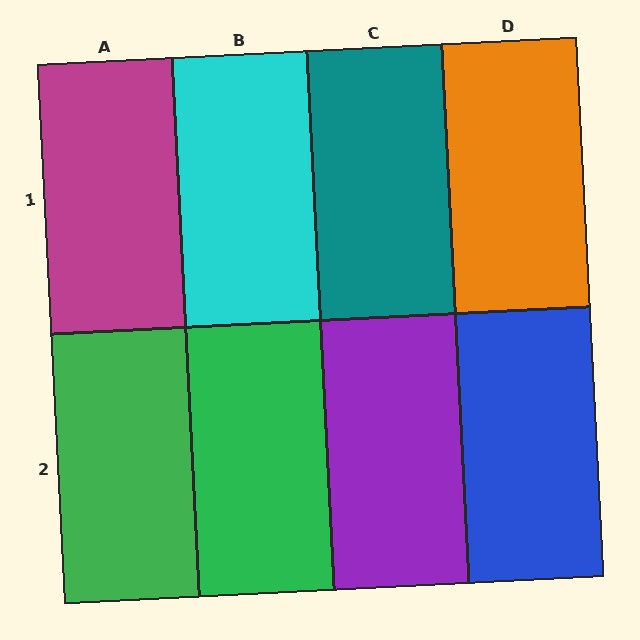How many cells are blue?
1 cell is blue.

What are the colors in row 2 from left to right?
Green, green, purple, blue.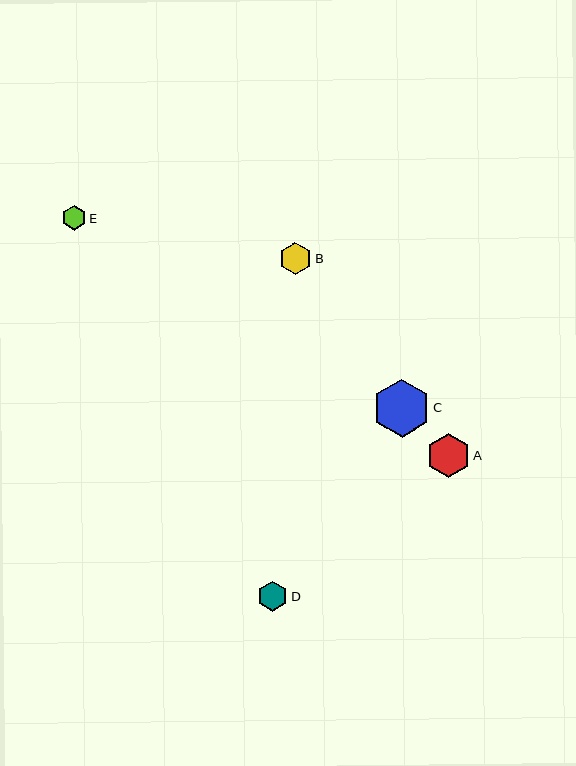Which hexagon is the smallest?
Hexagon E is the smallest with a size of approximately 25 pixels.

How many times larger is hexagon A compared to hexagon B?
Hexagon A is approximately 1.4 times the size of hexagon B.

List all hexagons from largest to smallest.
From largest to smallest: C, A, B, D, E.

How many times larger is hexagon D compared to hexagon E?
Hexagon D is approximately 1.2 times the size of hexagon E.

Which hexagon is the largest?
Hexagon C is the largest with a size of approximately 58 pixels.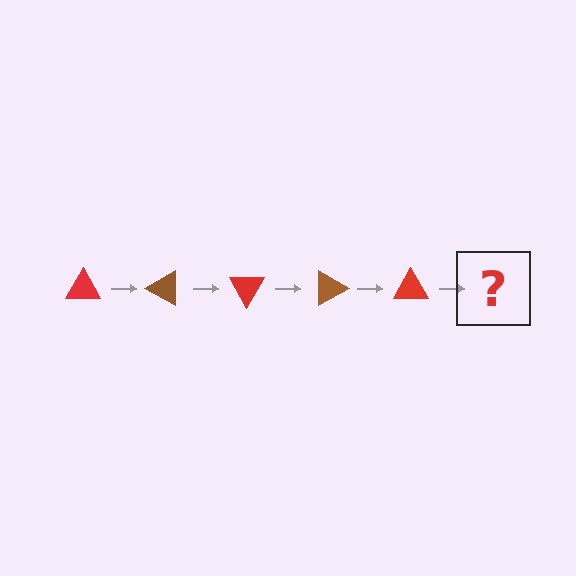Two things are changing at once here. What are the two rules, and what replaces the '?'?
The two rules are that it rotates 30 degrees each step and the color cycles through red and brown. The '?' should be a brown triangle, rotated 150 degrees from the start.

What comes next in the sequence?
The next element should be a brown triangle, rotated 150 degrees from the start.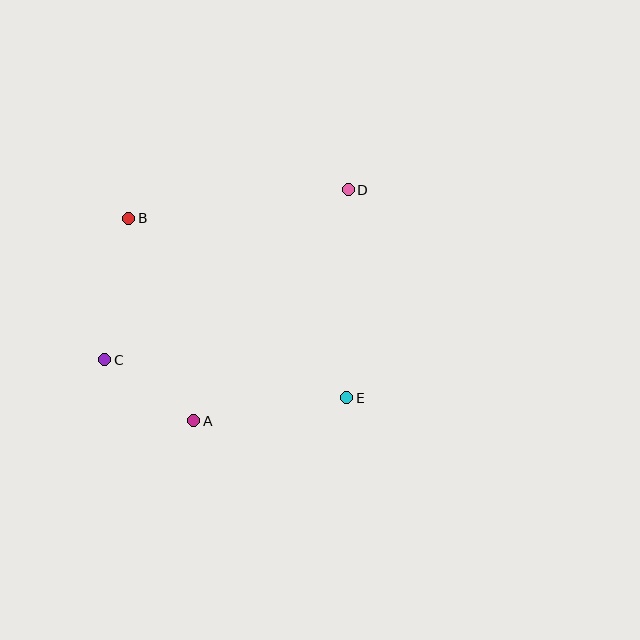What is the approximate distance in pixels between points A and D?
The distance between A and D is approximately 278 pixels.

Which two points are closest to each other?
Points A and C are closest to each other.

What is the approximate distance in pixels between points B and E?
The distance between B and E is approximately 282 pixels.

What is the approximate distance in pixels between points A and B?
The distance between A and B is approximately 213 pixels.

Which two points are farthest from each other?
Points C and D are farthest from each other.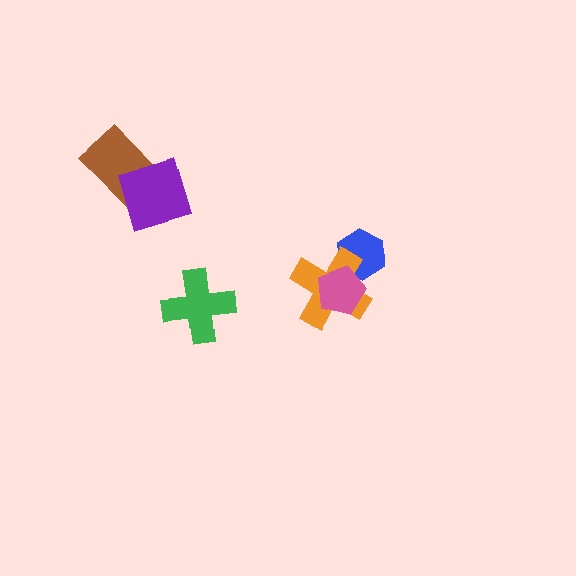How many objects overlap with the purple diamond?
1 object overlaps with the purple diamond.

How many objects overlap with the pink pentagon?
2 objects overlap with the pink pentagon.